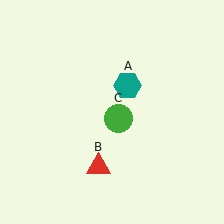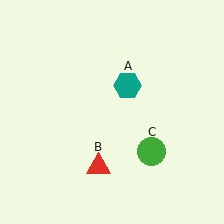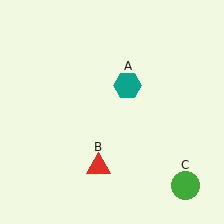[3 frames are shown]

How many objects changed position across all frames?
1 object changed position: green circle (object C).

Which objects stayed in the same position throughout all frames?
Teal hexagon (object A) and red triangle (object B) remained stationary.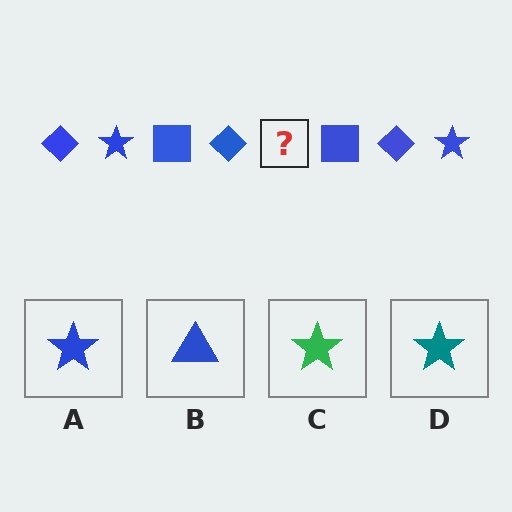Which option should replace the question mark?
Option A.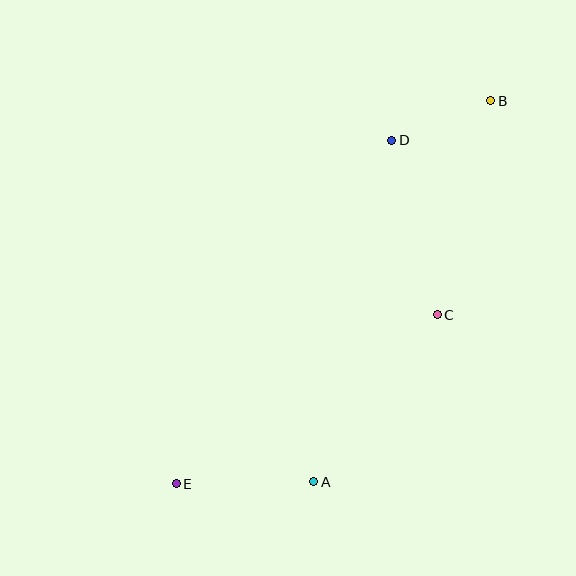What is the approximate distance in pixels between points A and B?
The distance between A and B is approximately 420 pixels.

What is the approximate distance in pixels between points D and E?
The distance between D and E is approximately 405 pixels.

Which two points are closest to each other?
Points B and D are closest to each other.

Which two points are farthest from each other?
Points B and E are farthest from each other.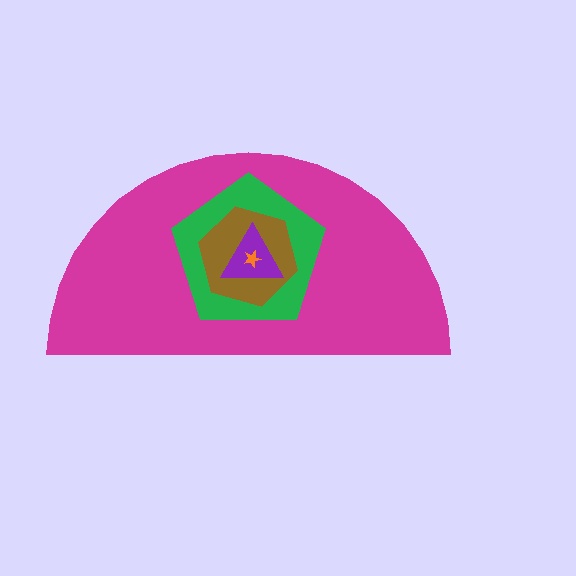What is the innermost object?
The orange star.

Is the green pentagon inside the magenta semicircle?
Yes.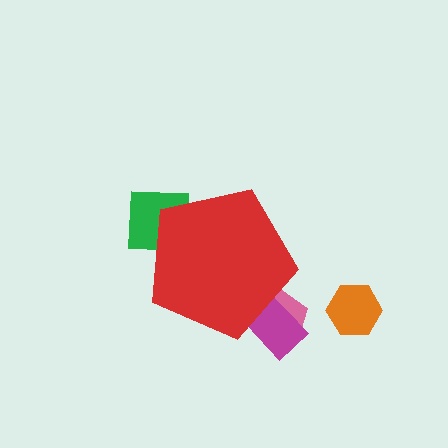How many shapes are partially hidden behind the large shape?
3 shapes are partially hidden.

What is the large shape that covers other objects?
A red pentagon.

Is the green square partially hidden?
Yes, the green square is partially hidden behind the red pentagon.